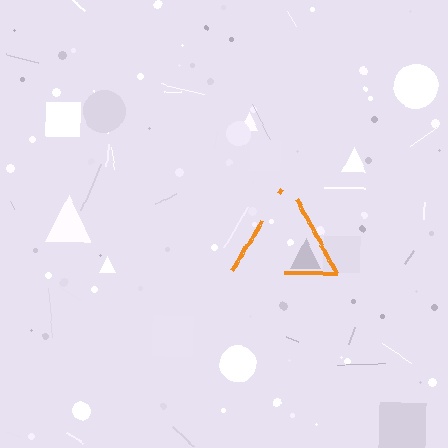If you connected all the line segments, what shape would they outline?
They would outline a triangle.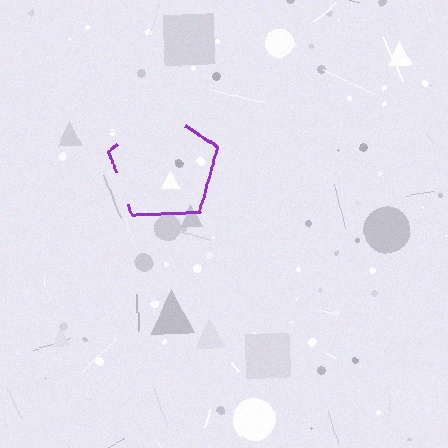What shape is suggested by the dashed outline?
The dashed outline suggests a pentagon.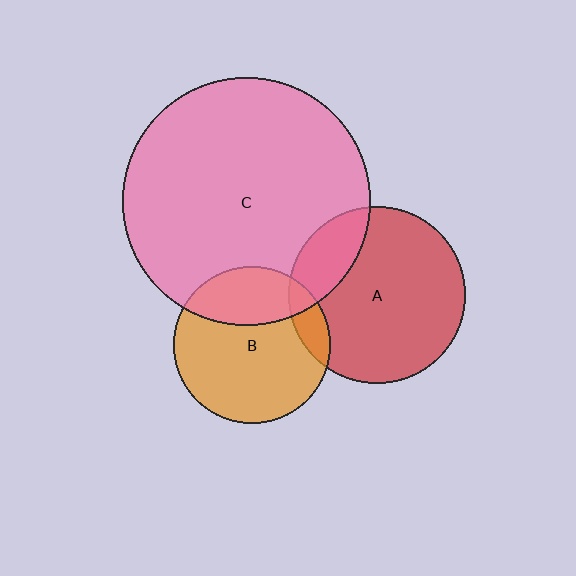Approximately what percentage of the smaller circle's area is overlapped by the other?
Approximately 10%.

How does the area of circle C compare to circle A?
Approximately 2.0 times.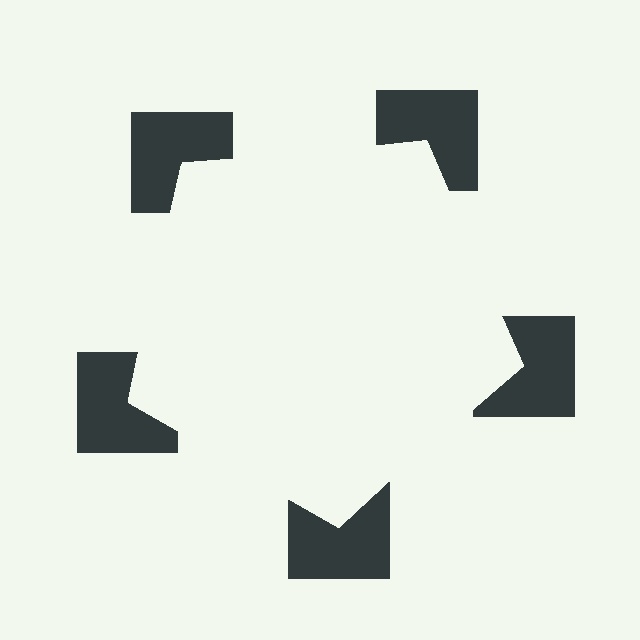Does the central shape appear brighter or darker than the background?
It typically appears slightly brighter than the background, even though no actual brightness change is drawn.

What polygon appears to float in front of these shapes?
An illusory pentagon — its edges are inferred from the aligned wedge cuts in the notched squares, not physically drawn.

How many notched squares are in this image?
There are 5 — one at each vertex of the illusory pentagon.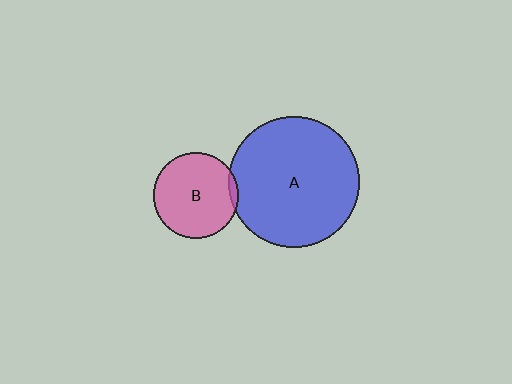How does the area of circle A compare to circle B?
Approximately 2.4 times.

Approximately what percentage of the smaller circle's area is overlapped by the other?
Approximately 5%.